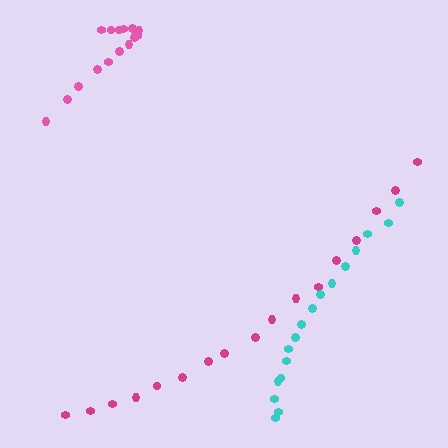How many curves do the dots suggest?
There are 3 distinct paths.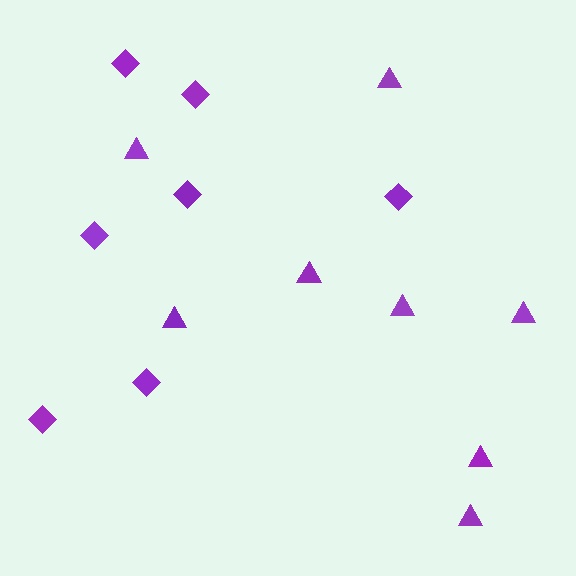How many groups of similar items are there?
There are 2 groups: one group of triangles (8) and one group of diamonds (7).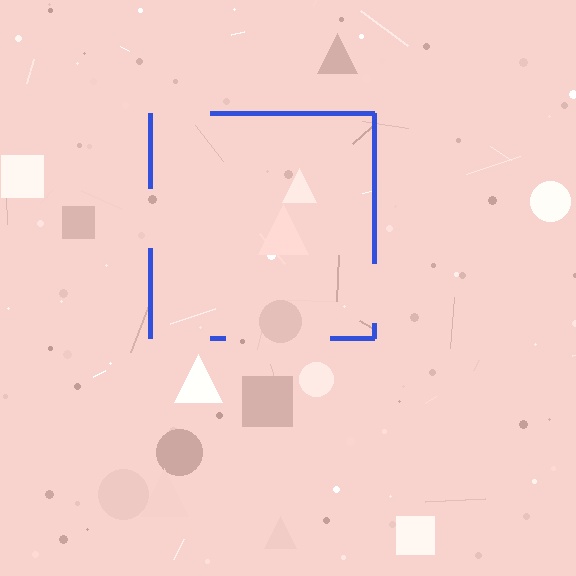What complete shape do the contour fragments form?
The contour fragments form a square.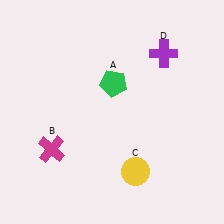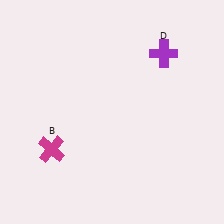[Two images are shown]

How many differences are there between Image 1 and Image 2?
There are 2 differences between the two images.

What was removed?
The green pentagon (A), the yellow circle (C) were removed in Image 2.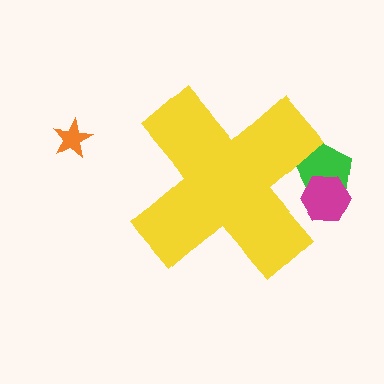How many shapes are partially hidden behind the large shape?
2 shapes are partially hidden.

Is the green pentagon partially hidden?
Yes, the green pentagon is partially hidden behind the yellow cross.